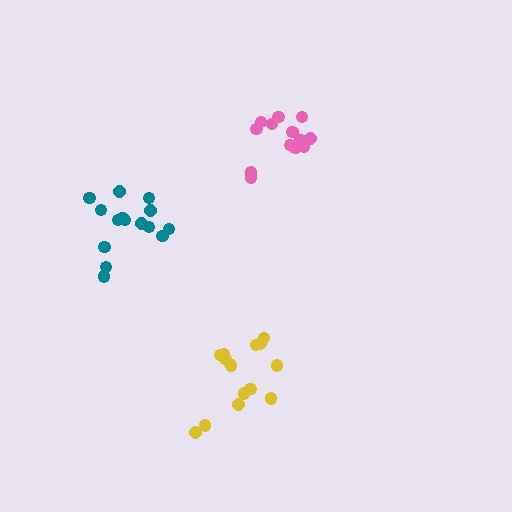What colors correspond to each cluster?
The clusters are colored: pink, teal, yellow.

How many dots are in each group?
Group 1: 13 dots, Group 2: 15 dots, Group 3: 15 dots (43 total).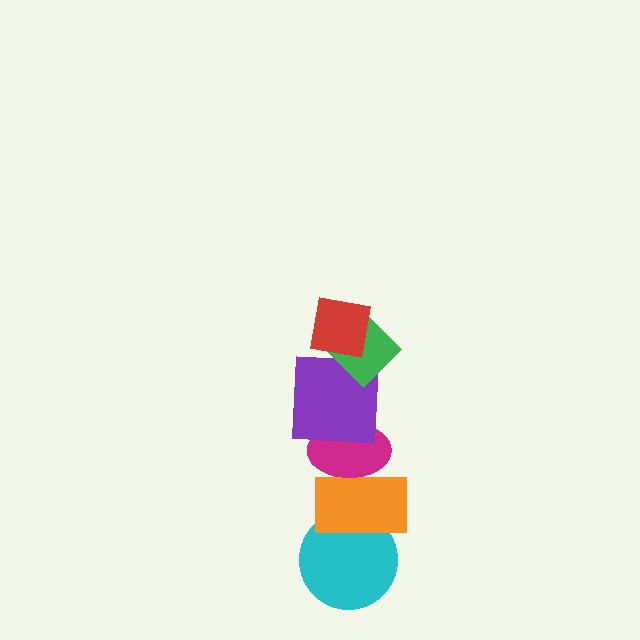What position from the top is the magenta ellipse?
The magenta ellipse is 4th from the top.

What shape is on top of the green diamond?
The red square is on top of the green diamond.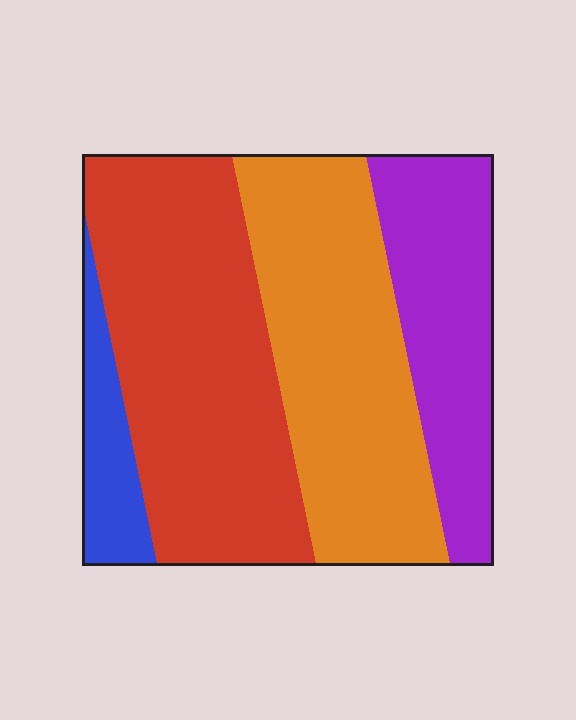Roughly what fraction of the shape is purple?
Purple takes up about one fifth (1/5) of the shape.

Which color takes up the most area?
Red, at roughly 40%.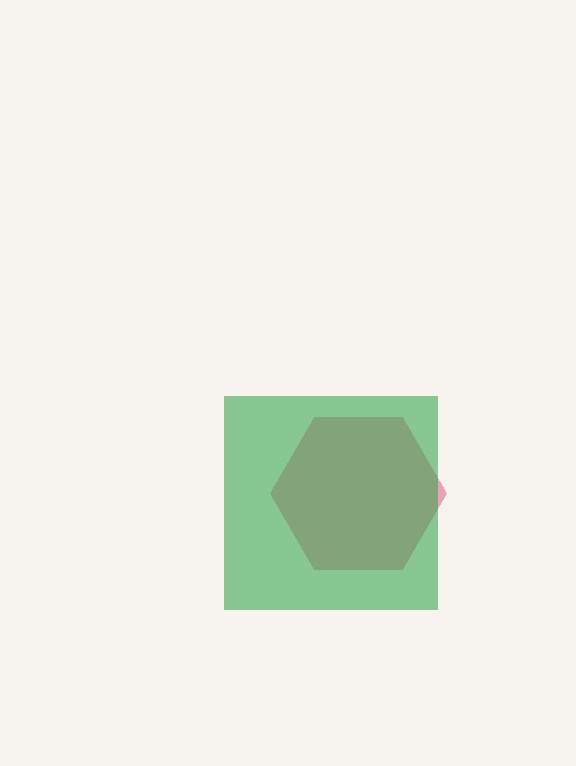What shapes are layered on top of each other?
The layered shapes are: a pink hexagon, a green square.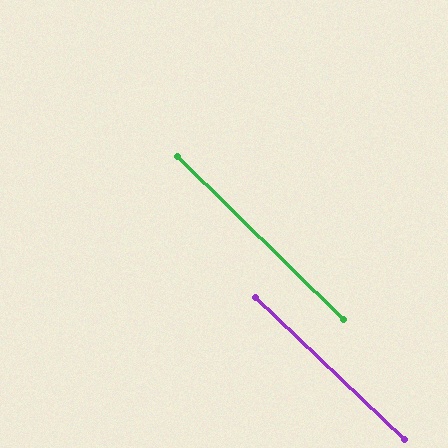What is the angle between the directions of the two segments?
Approximately 1 degree.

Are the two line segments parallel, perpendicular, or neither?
Parallel — their directions differ by only 0.9°.